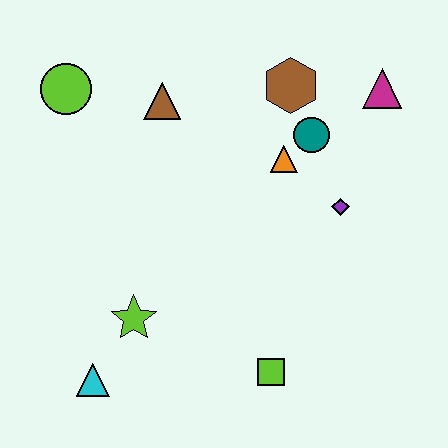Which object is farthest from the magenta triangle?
The cyan triangle is farthest from the magenta triangle.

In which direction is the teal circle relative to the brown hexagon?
The teal circle is below the brown hexagon.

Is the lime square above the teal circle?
No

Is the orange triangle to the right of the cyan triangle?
Yes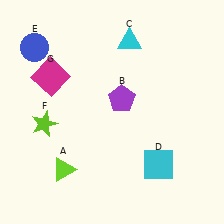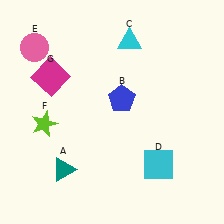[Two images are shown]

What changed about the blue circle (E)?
In Image 1, E is blue. In Image 2, it changed to pink.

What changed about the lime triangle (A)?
In Image 1, A is lime. In Image 2, it changed to teal.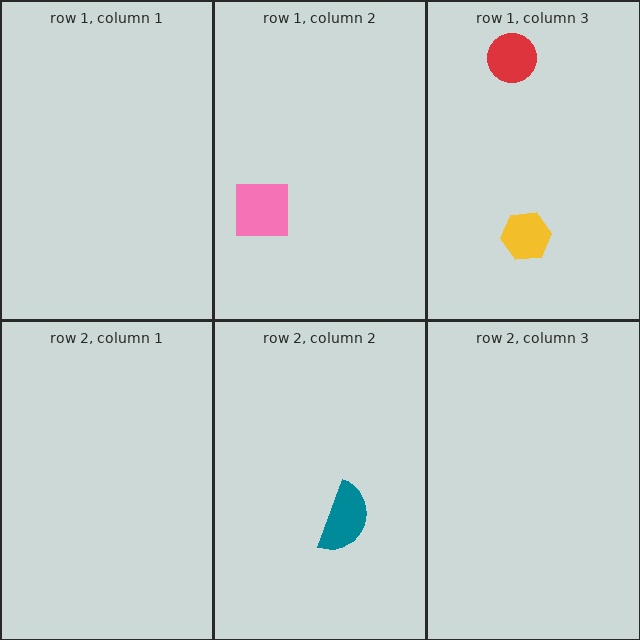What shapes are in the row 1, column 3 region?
The yellow hexagon, the red circle.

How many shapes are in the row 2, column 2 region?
1.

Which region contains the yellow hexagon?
The row 1, column 3 region.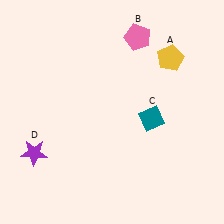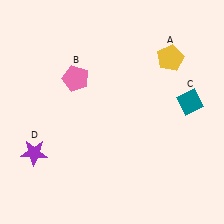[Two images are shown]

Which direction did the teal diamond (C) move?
The teal diamond (C) moved right.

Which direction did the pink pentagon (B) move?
The pink pentagon (B) moved left.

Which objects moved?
The objects that moved are: the pink pentagon (B), the teal diamond (C).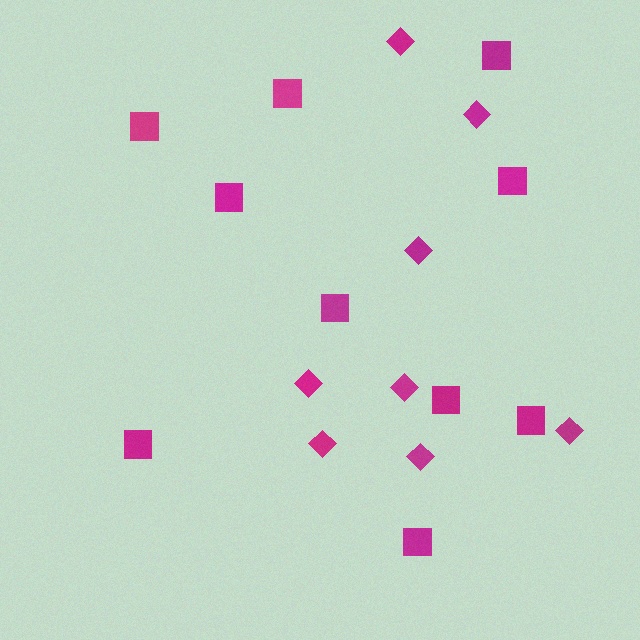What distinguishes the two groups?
There are 2 groups: one group of diamonds (8) and one group of squares (10).